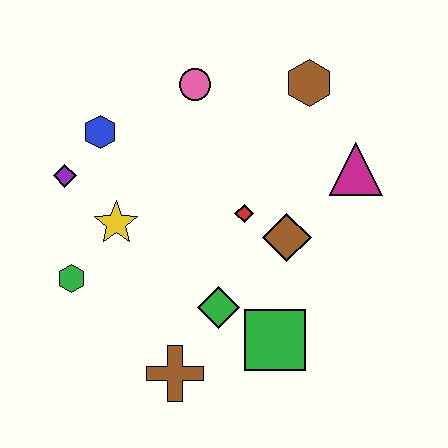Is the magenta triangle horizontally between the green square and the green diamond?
No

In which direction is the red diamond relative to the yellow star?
The red diamond is to the right of the yellow star.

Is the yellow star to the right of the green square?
No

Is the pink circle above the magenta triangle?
Yes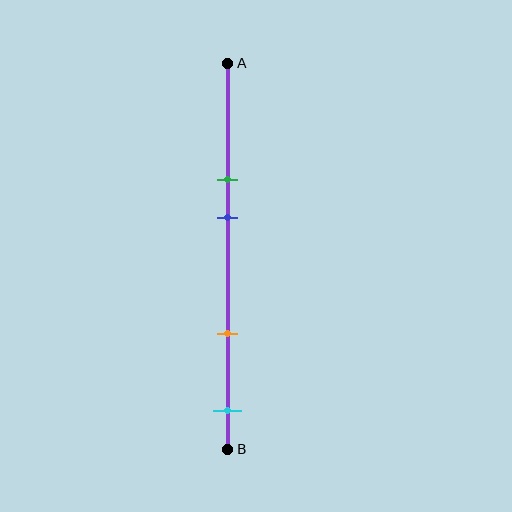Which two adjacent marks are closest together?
The green and blue marks are the closest adjacent pair.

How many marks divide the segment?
There are 4 marks dividing the segment.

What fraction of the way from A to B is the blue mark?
The blue mark is approximately 40% (0.4) of the way from A to B.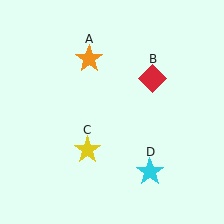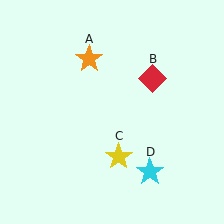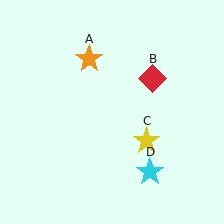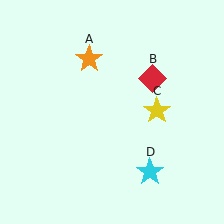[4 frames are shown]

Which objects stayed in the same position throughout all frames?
Orange star (object A) and red diamond (object B) and cyan star (object D) remained stationary.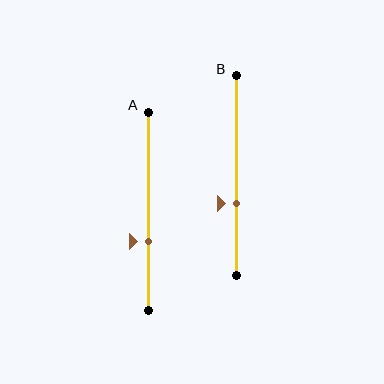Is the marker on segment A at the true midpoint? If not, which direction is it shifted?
No, the marker on segment A is shifted downward by about 16% of the segment length.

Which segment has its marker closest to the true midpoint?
Segment B has its marker closest to the true midpoint.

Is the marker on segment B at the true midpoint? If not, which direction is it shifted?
No, the marker on segment B is shifted downward by about 14% of the segment length.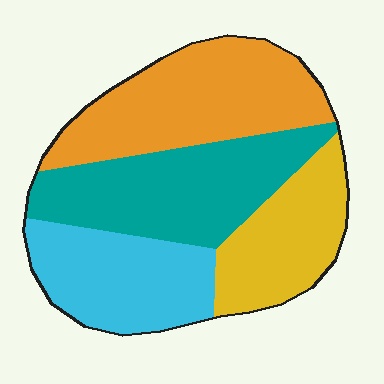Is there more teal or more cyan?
Teal.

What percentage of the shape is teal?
Teal covers roughly 30% of the shape.